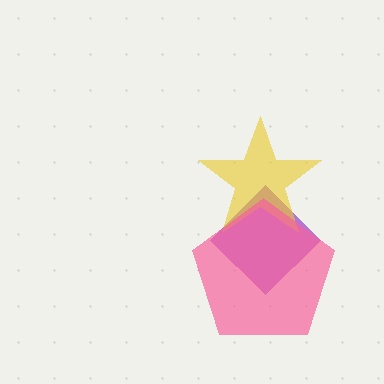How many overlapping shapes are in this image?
There are 3 overlapping shapes in the image.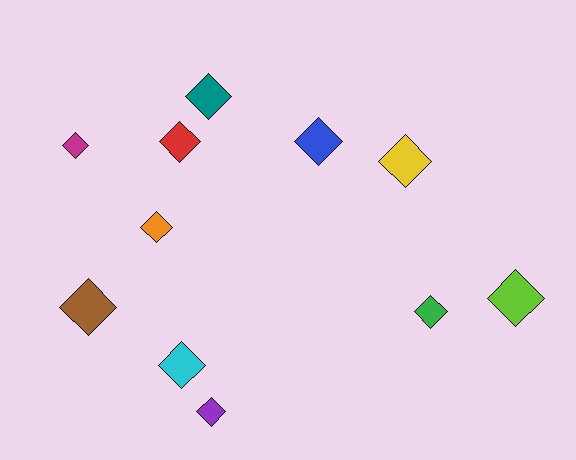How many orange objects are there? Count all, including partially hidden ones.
There is 1 orange object.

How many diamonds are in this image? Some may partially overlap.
There are 11 diamonds.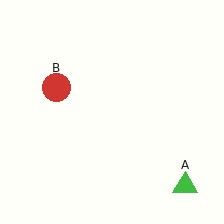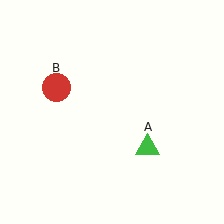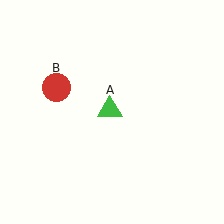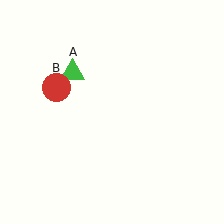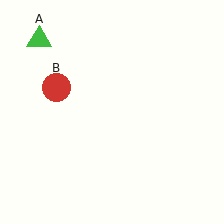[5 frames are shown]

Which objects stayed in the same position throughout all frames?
Red circle (object B) remained stationary.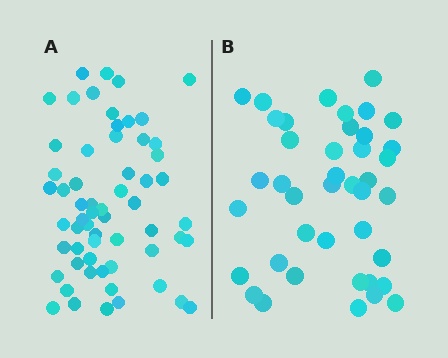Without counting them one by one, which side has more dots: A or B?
Region A (the left region) has more dots.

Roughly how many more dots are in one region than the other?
Region A has approximately 20 more dots than region B.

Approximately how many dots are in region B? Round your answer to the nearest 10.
About 40 dots. (The exact count is 41, which rounds to 40.)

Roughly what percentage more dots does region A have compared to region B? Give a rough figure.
About 45% more.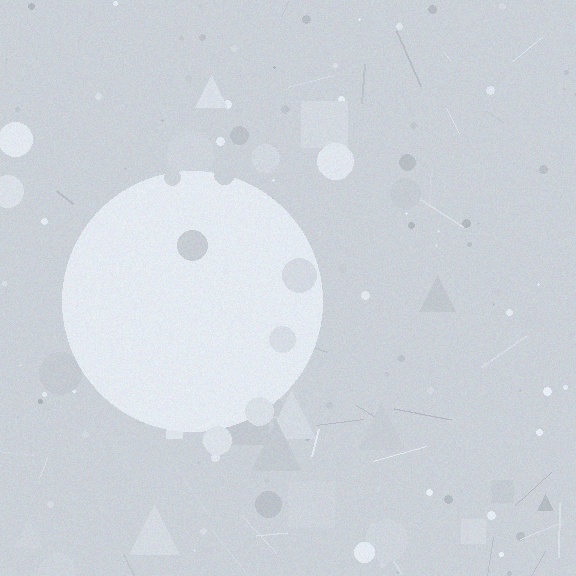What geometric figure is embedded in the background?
A circle is embedded in the background.